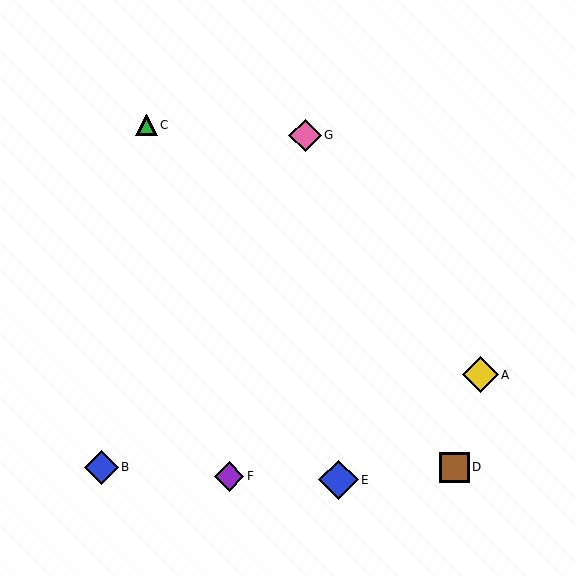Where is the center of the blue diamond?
The center of the blue diamond is at (338, 480).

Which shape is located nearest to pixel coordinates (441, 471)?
The brown square (labeled D) at (454, 467) is nearest to that location.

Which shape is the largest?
The blue diamond (labeled E) is the largest.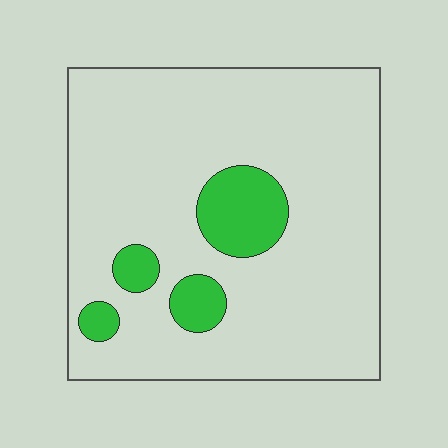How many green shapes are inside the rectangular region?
4.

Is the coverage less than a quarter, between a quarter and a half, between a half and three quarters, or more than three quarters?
Less than a quarter.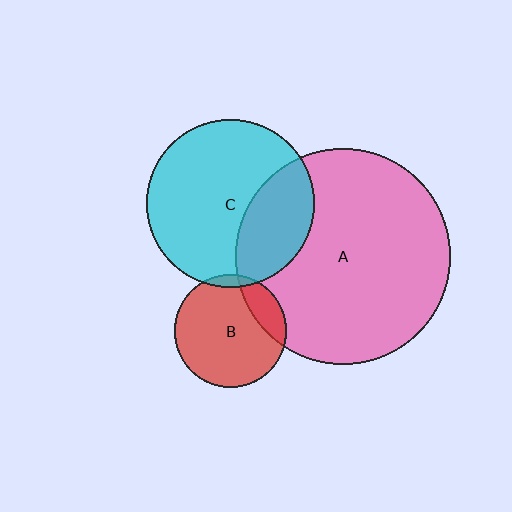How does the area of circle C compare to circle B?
Approximately 2.2 times.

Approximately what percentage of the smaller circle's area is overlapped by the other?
Approximately 5%.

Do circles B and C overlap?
Yes.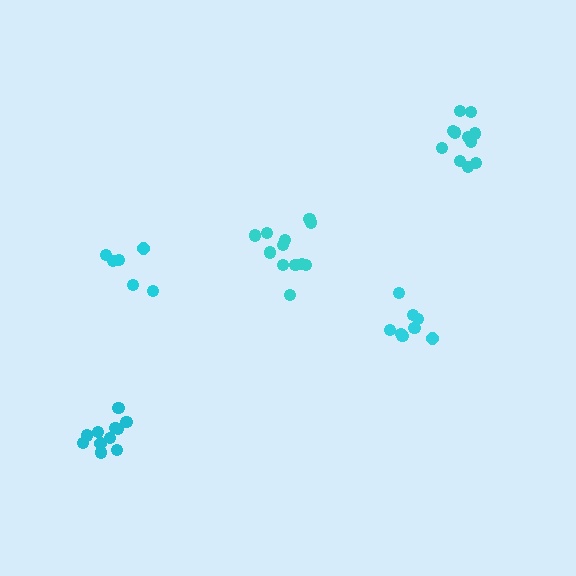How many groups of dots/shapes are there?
There are 5 groups.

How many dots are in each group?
Group 1: 8 dots, Group 2: 6 dots, Group 3: 12 dots, Group 4: 12 dots, Group 5: 11 dots (49 total).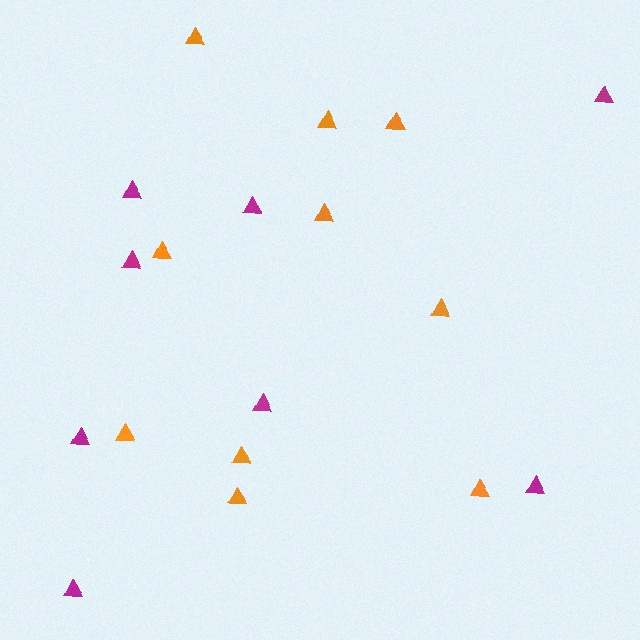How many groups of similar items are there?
There are 2 groups: one group of magenta triangles (8) and one group of orange triangles (10).